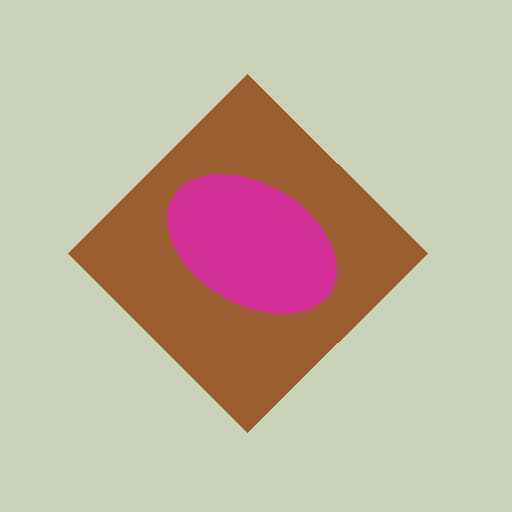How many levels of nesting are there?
2.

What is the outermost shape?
The brown diamond.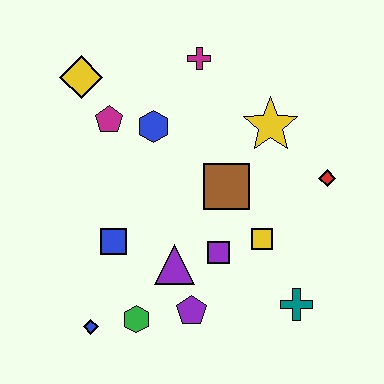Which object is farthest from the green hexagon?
The magenta cross is farthest from the green hexagon.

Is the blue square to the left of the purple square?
Yes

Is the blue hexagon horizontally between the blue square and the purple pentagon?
Yes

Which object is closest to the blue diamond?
The green hexagon is closest to the blue diamond.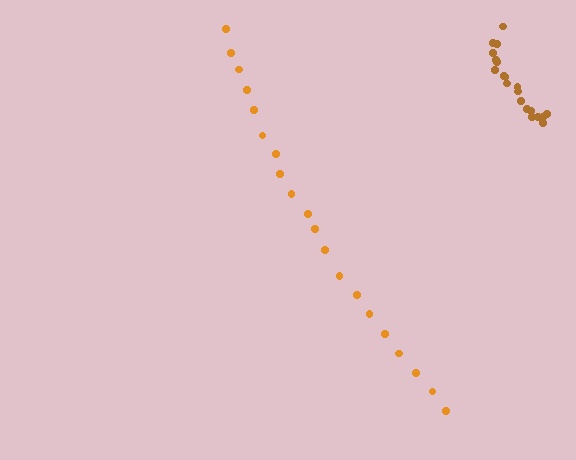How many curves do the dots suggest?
There are 2 distinct paths.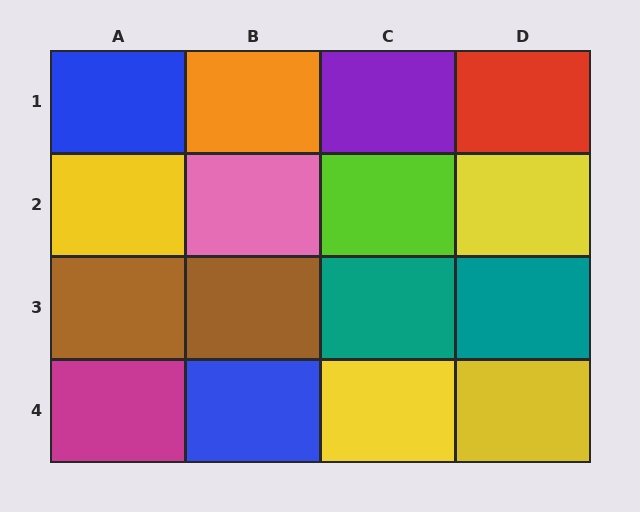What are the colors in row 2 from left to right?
Yellow, pink, lime, yellow.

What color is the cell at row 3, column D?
Teal.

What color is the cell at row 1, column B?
Orange.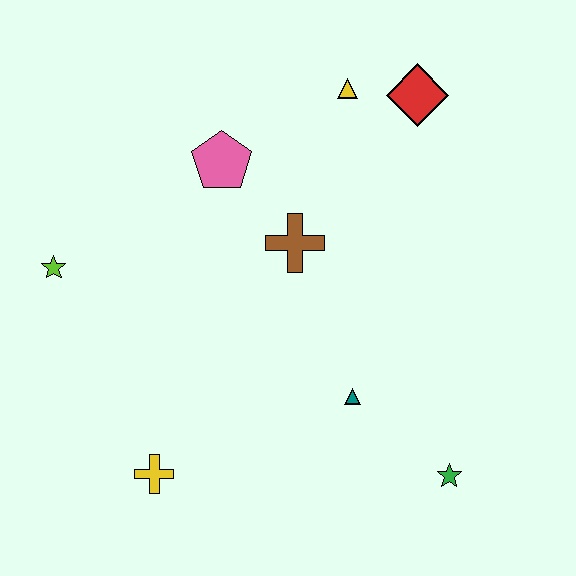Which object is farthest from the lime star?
The green star is farthest from the lime star.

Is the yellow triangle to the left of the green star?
Yes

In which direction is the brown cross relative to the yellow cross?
The brown cross is above the yellow cross.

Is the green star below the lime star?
Yes